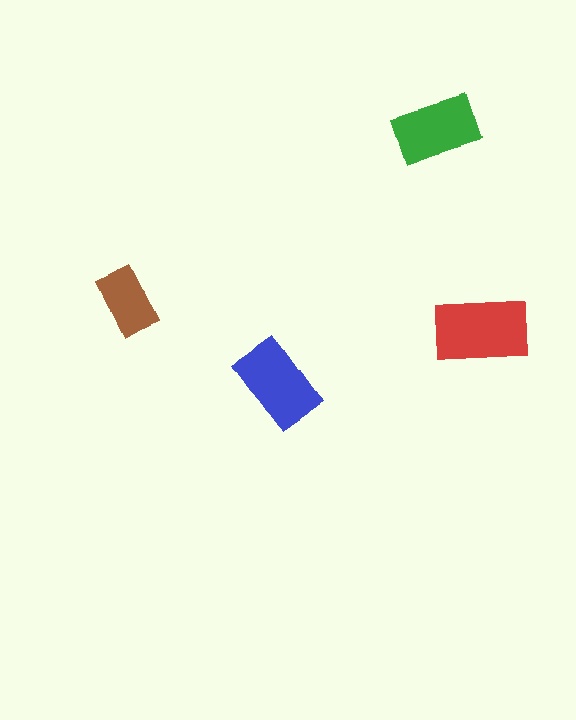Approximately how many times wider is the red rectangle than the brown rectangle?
About 1.5 times wider.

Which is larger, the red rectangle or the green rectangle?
The red one.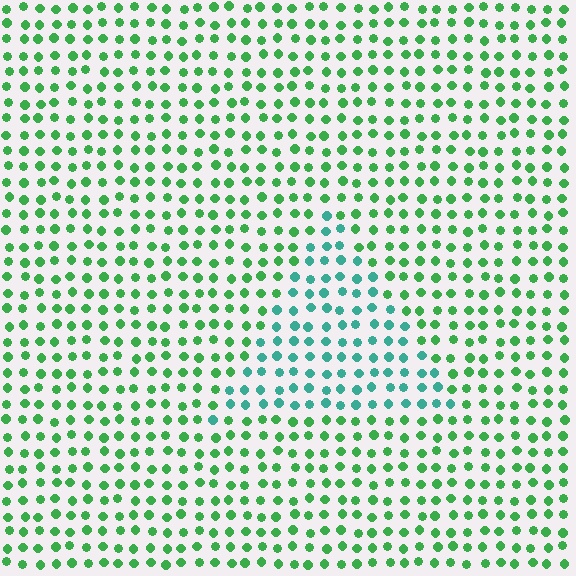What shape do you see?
I see a triangle.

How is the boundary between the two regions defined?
The boundary is defined purely by a slight shift in hue (about 39 degrees). Spacing, size, and orientation are identical on both sides.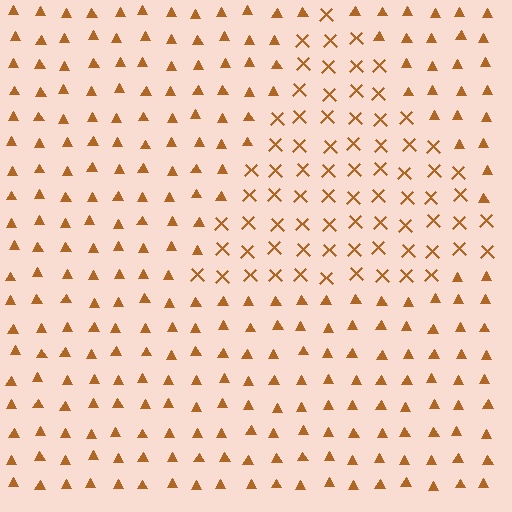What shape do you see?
I see a triangle.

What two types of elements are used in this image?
The image uses X marks inside the triangle region and triangles outside it.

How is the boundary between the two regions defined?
The boundary is defined by a change in element shape: X marks inside vs. triangles outside. All elements share the same color and spacing.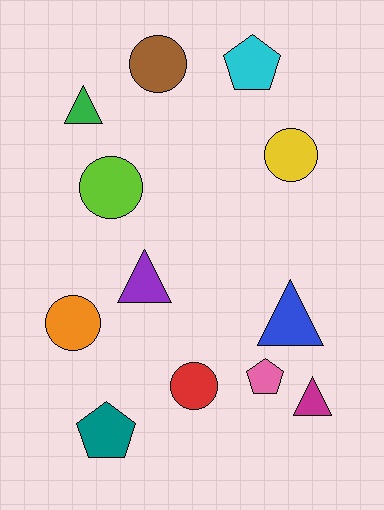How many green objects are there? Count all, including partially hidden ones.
There is 1 green object.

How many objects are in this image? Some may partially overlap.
There are 12 objects.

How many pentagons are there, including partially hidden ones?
There are 3 pentagons.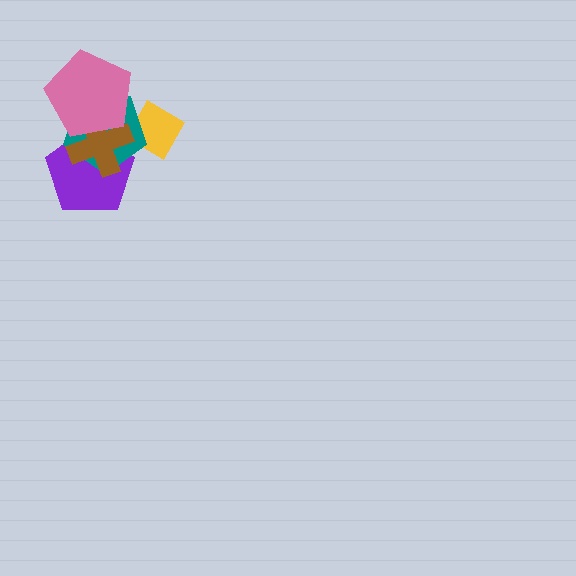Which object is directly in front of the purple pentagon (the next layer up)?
The teal pentagon is directly in front of the purple pentagon.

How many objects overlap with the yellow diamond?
1 object overlaps with the yellow diamond.